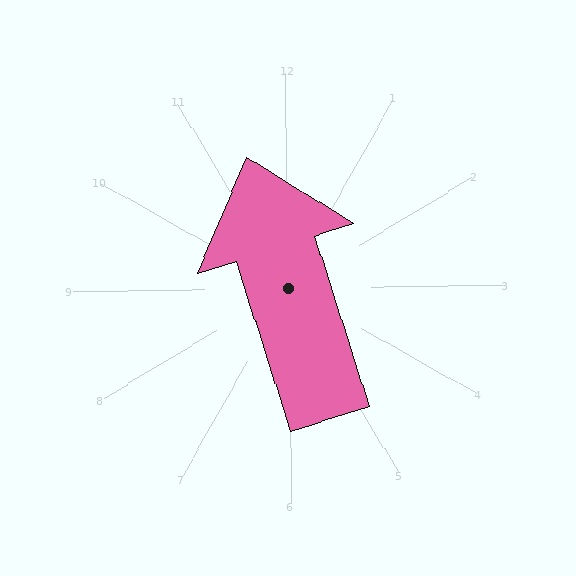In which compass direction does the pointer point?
North.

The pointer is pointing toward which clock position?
Roughly 11 o'clock.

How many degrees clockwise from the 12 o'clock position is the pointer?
Approximately 343 degrees.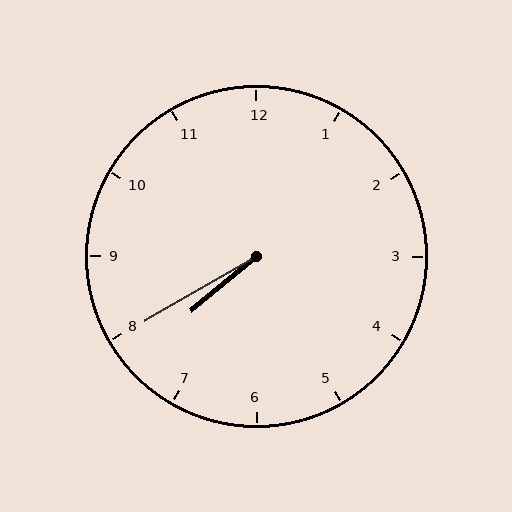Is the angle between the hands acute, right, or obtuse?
It is acute.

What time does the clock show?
7:40.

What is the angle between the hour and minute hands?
Approximately 10 degrees.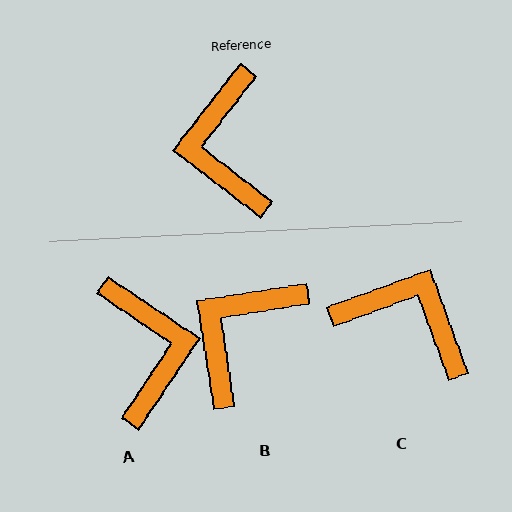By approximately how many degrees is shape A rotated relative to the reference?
Approximately 176 degrees clockwise.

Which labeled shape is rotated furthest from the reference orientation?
A, about 176 degrees away.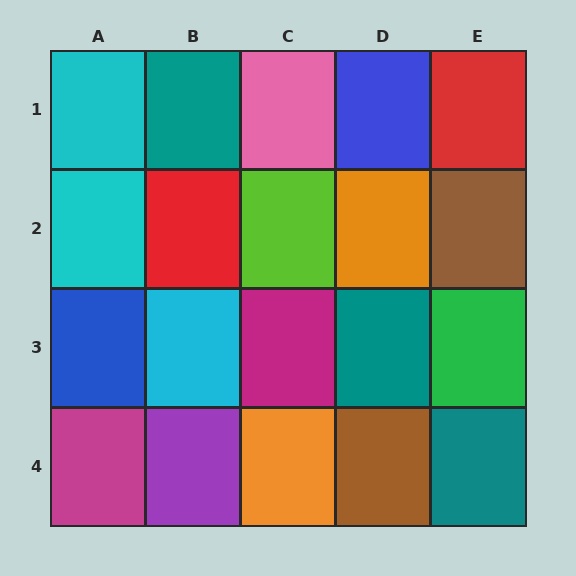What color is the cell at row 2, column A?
Cyan.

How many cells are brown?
2 cells are brown.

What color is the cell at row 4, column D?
Brown.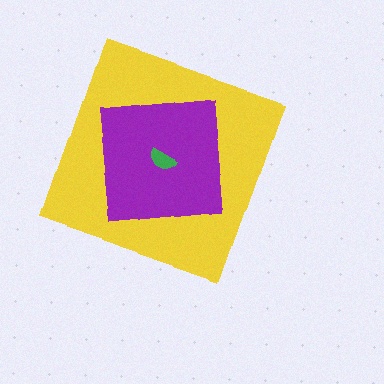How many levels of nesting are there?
3.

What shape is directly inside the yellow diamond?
The purple square.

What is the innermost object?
The green semicircle.